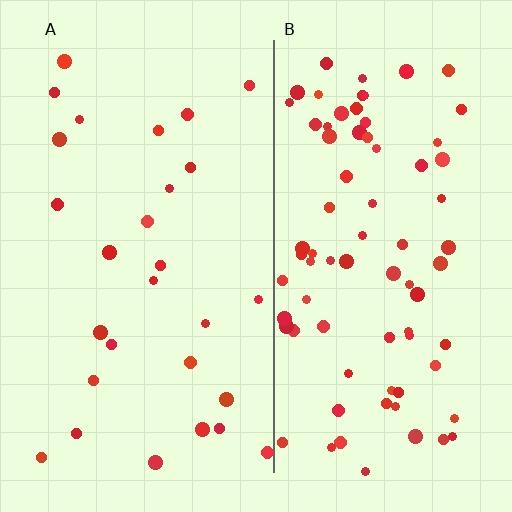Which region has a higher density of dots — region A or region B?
B (the right).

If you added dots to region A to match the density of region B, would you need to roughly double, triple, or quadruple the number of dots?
Approximately triple.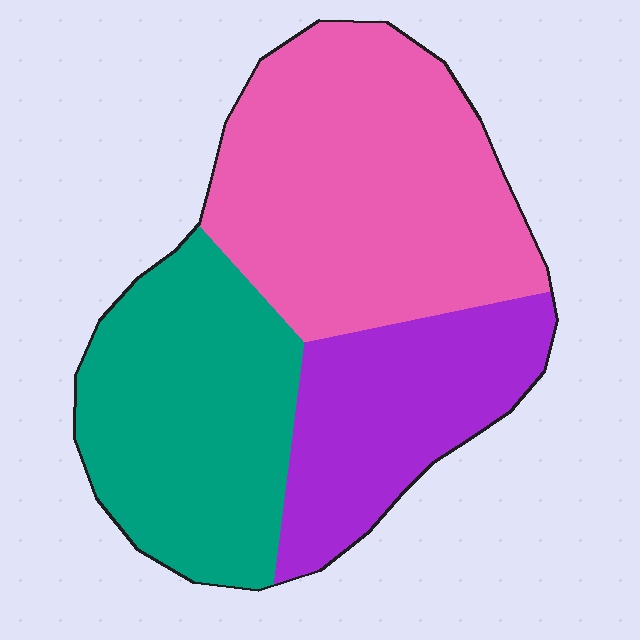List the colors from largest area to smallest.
From largest to smallest: pink, teal, purple.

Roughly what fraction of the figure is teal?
Teal takes up between a quarter and a half of the figure.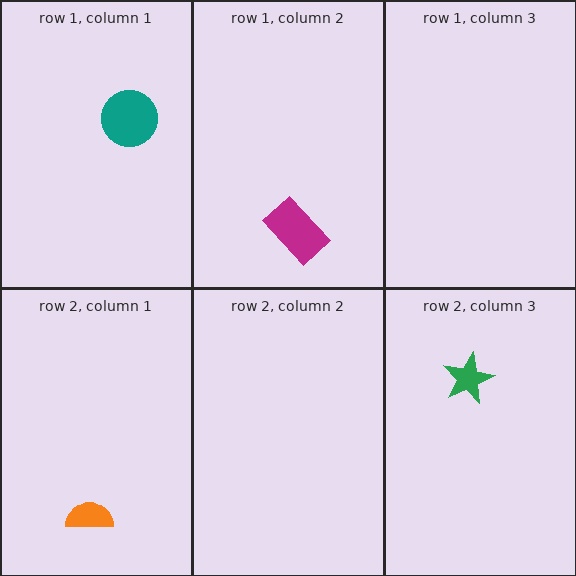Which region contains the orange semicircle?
The row 2, column 1 region.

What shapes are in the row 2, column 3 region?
The green star.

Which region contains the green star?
The row 2, column 3 region.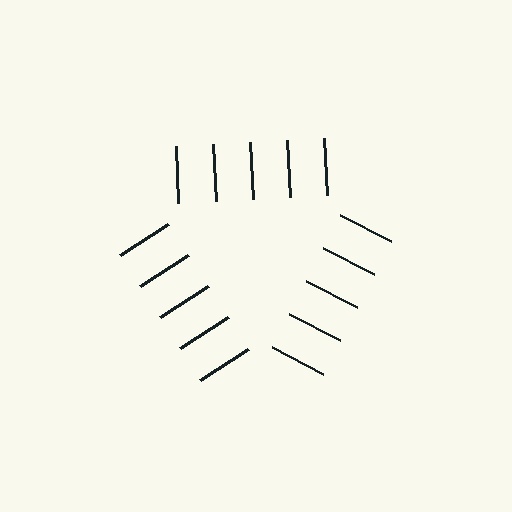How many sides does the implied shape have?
3 sides — the line-ends trace a triangle.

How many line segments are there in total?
15 — 5 along each of the 3 edges.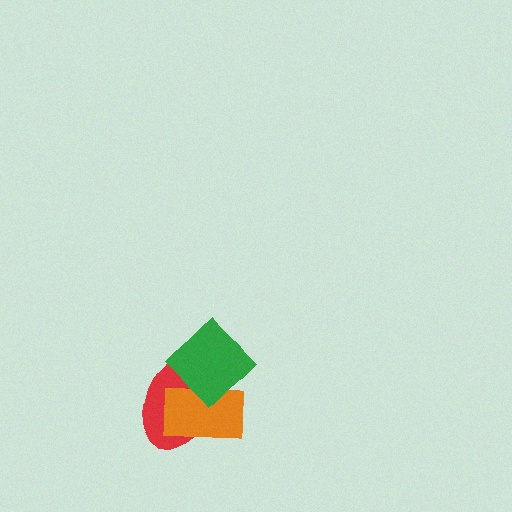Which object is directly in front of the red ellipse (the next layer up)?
The orange rectangle is directly in front of the red ellipse.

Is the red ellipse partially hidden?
Yes, it is partially covered by another shape.